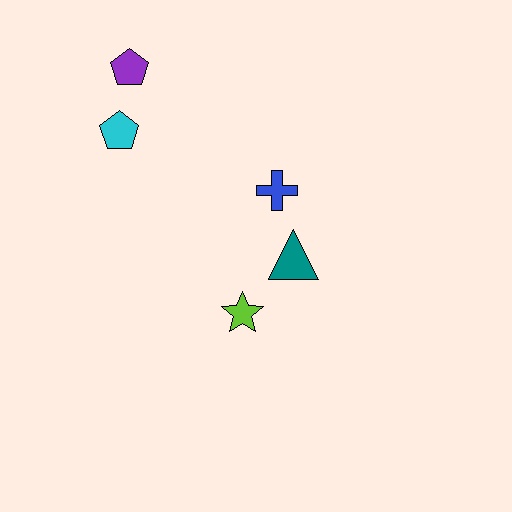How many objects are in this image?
There are 5 objects.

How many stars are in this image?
There is 1 star.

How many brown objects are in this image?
There are no brown objects.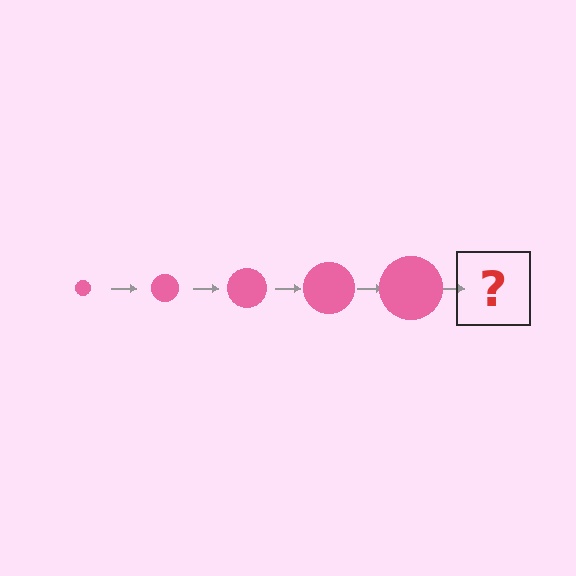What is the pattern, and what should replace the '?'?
The pattern is that the circle gets progressively larger each step. The '?' should be a pink circle, larger than the previous one.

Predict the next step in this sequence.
The next step is a pink circle, larger than the previous one.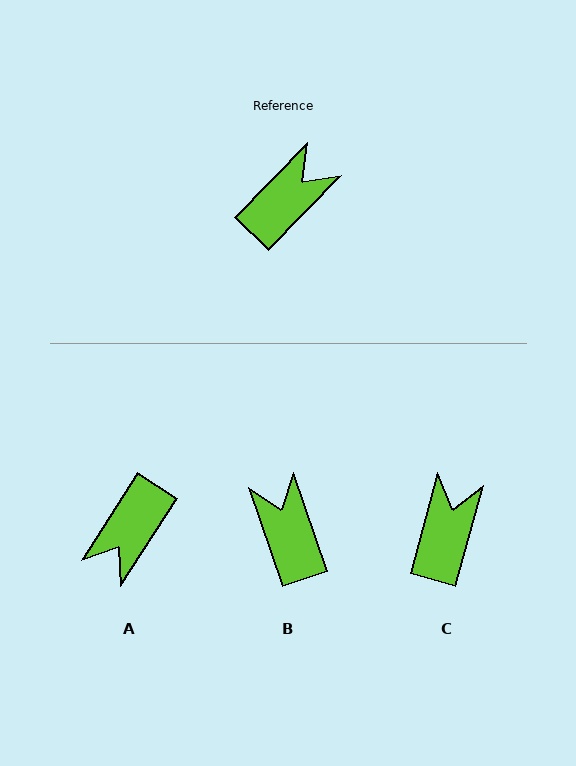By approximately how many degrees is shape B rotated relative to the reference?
Approximately 63 degrees counter-clockwise.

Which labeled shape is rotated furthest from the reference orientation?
A, about 168 degrees away.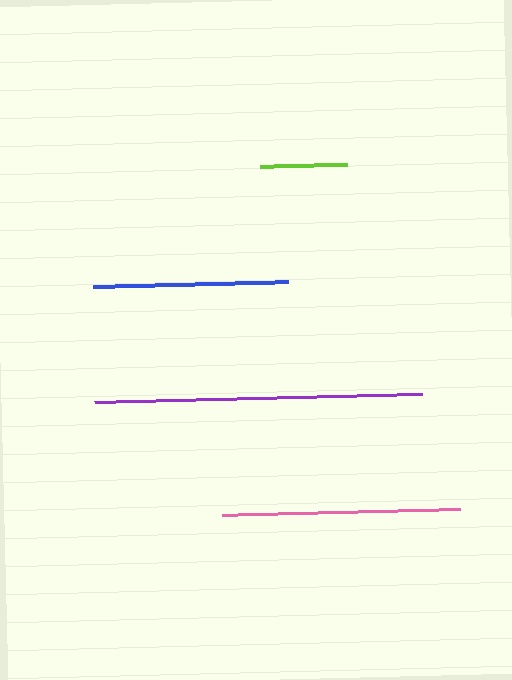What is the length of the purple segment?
The purple segment is approximately 328 pixels long.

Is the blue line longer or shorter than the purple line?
The purple line is longer than the blue line.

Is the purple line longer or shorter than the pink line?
The purple line is longer than the pink line.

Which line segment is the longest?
The purple line is the longest at approximately 328 pixels.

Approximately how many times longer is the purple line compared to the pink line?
The purple line is approximately 1.4 times the length of the pink line.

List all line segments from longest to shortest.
From longest to shortest: purple, pink, blue, lime.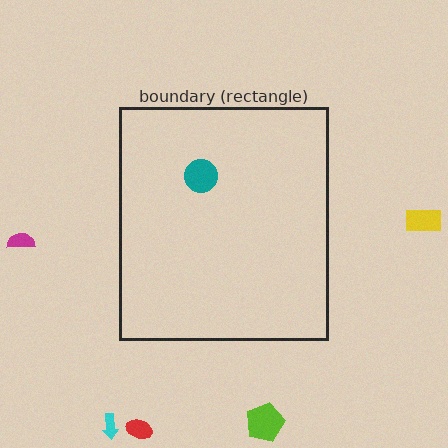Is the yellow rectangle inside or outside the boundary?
Outside.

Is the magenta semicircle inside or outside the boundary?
Outside.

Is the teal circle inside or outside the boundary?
Inside.